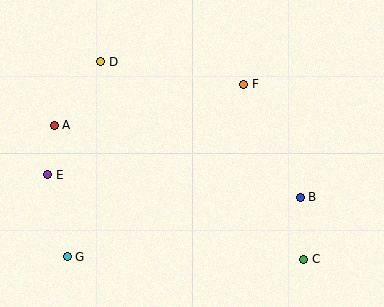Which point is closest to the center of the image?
Point F at (244, 84) is closest to the center.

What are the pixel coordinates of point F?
Point F is at (244, 84).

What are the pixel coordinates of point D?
Point D is at (101, 62).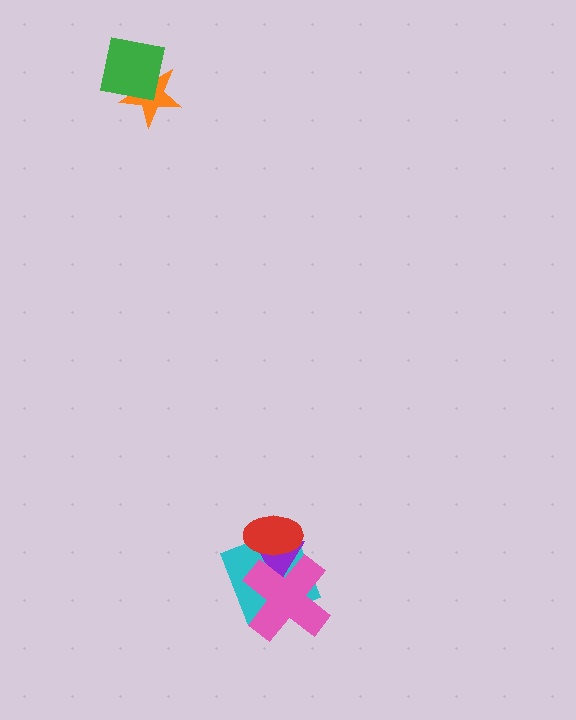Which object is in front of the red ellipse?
The pink cross is in front of the red ellipse.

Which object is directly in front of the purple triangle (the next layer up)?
The red ellipse is directly in front of the purple triangle.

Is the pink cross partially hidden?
No, no other shape covers it.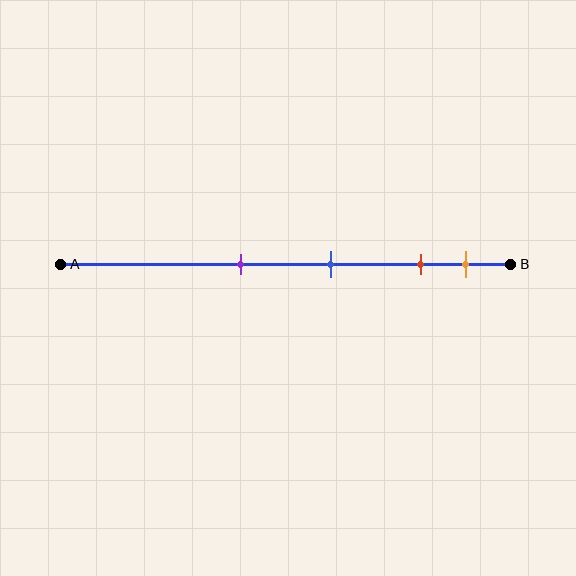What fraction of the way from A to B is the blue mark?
The blue mark is approximately 60% (0.6) of the way from A to B.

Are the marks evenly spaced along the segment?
No, the marks are not evenly spaced.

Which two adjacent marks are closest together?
The red and orange marks are the closest adjacent pair.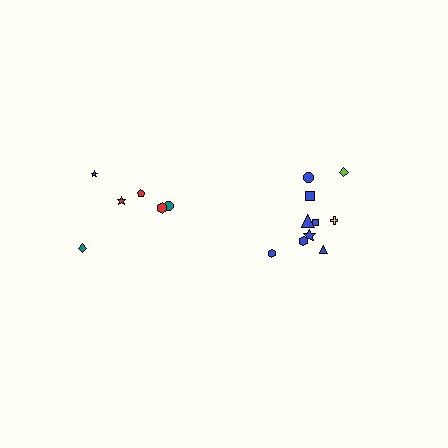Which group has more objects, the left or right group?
The right group.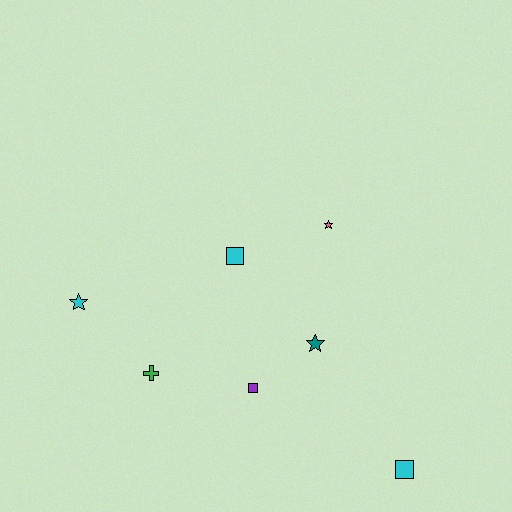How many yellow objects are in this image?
There are no yellow objects.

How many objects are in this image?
There are 7 objects.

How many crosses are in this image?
There is 1 cross.